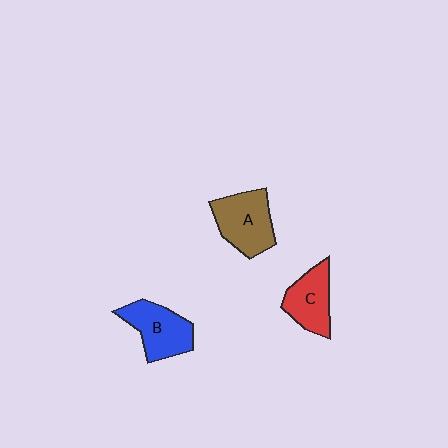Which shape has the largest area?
Shape A (brown).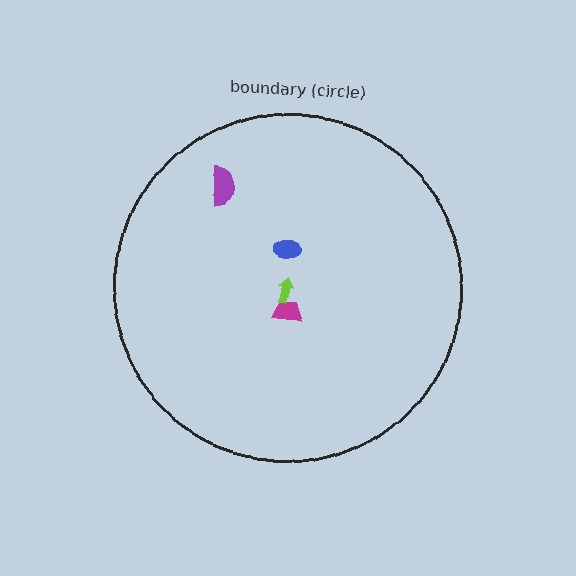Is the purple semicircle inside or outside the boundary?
Inside.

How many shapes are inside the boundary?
4 inside, 0 outside.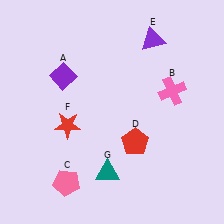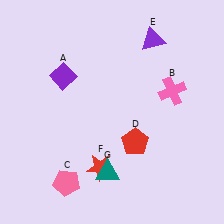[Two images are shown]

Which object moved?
The red star (F) moved down.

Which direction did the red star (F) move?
The red star (F) moved down.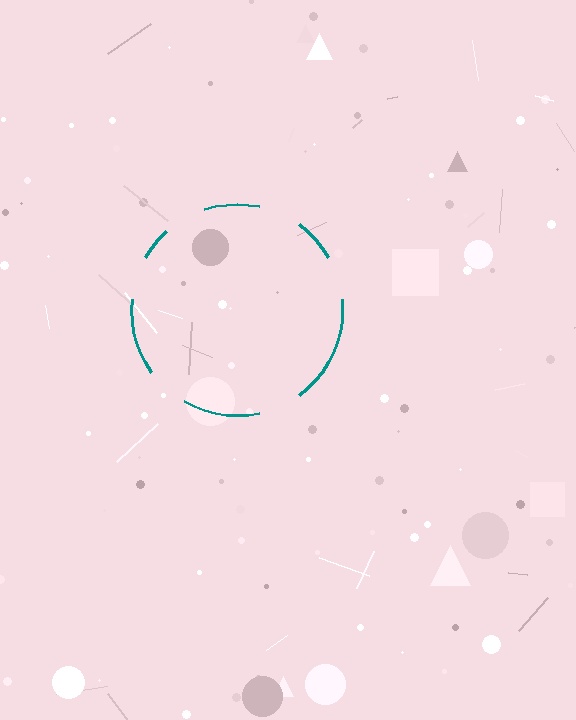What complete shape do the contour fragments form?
The contour fragments form a circle.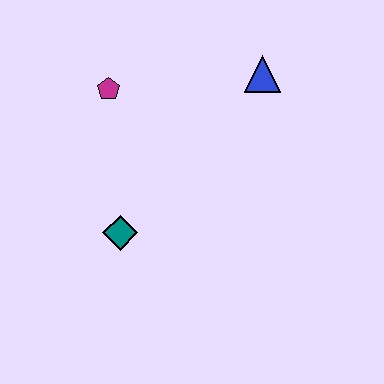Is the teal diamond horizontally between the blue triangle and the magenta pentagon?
Yes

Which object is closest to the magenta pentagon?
The teal diamond is closest to the magenta pentagon.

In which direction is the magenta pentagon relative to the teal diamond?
The magenta pentagon is above the teal diamond.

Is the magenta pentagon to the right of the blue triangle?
No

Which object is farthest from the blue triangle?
The teal diamond is farthest from the blue triangle.